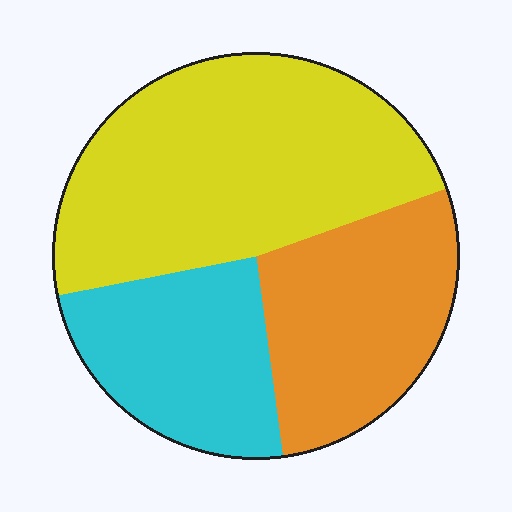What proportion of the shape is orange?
Orange covers around 30% of the shape.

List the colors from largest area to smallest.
From largest to smallest: yellow, orange, cyan.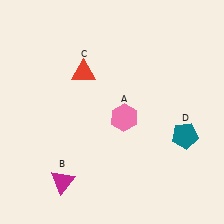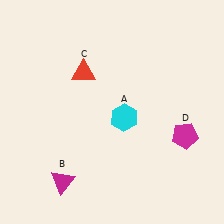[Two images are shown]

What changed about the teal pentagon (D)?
In Image 1, D is teal. In Image 2, it changed to magenta.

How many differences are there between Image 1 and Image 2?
There are 2 differences between the two images.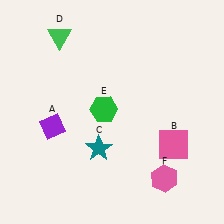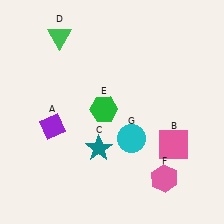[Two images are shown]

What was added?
A cyan circle (G) was added in Image 2.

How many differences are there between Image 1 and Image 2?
There is 1 difference between the two images.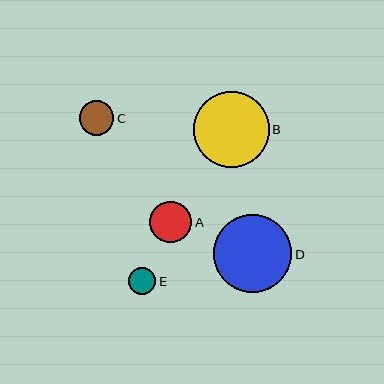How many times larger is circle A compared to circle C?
Circle A is approximately 1.2 times the size of circle C.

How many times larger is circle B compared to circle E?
Circle B is approximately 2.8 times the size of circle E.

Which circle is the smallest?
Circle E is the smallest with a size of approximately 28 pixels.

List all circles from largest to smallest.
From largest to smallest: D, B, A, C, E.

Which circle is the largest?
Circle D is the largest with a size of approximately 78 pixels.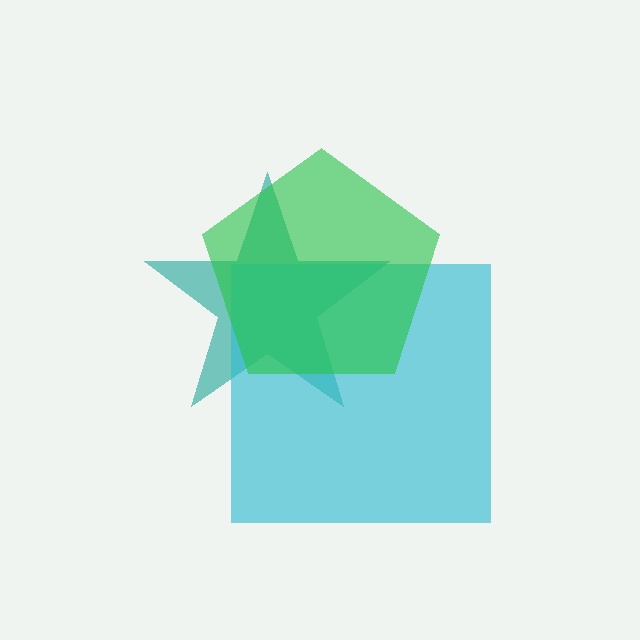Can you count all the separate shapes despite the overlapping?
Yes, there are 3 separate shapes.